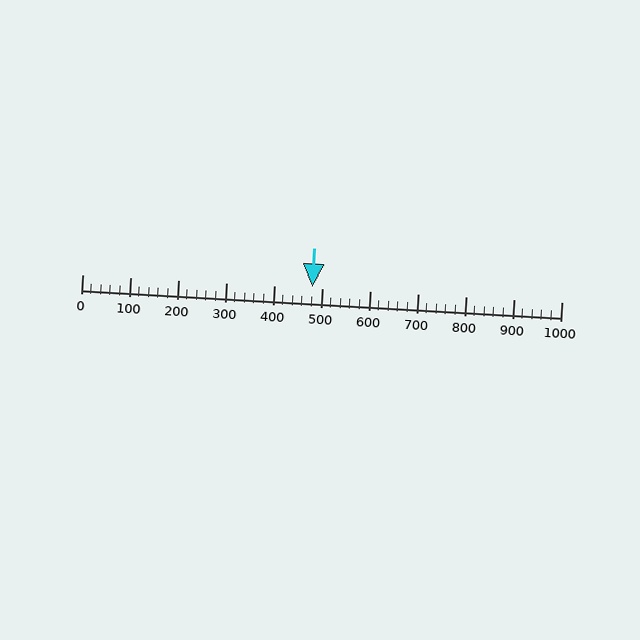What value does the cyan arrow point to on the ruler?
The cyan arrow points to approximately 480.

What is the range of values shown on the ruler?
The ruler shows values from 0 to 1000.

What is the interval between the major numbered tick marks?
The major tick marks are spaced 100 units apart.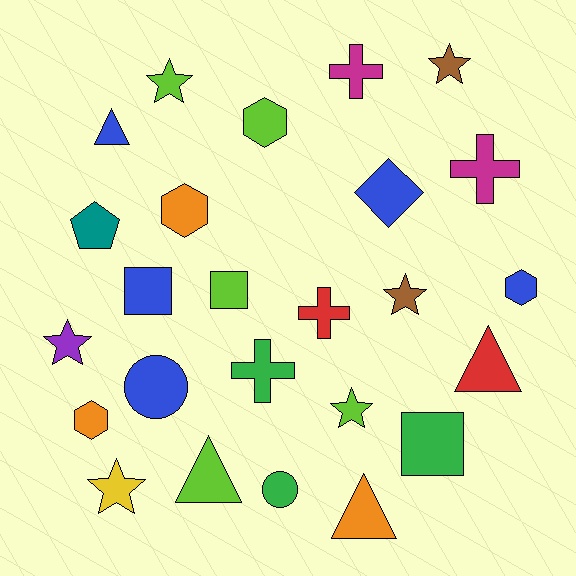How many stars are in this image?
There are 6 stars.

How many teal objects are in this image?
There is 1 teal object.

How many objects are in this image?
There are 25 objects.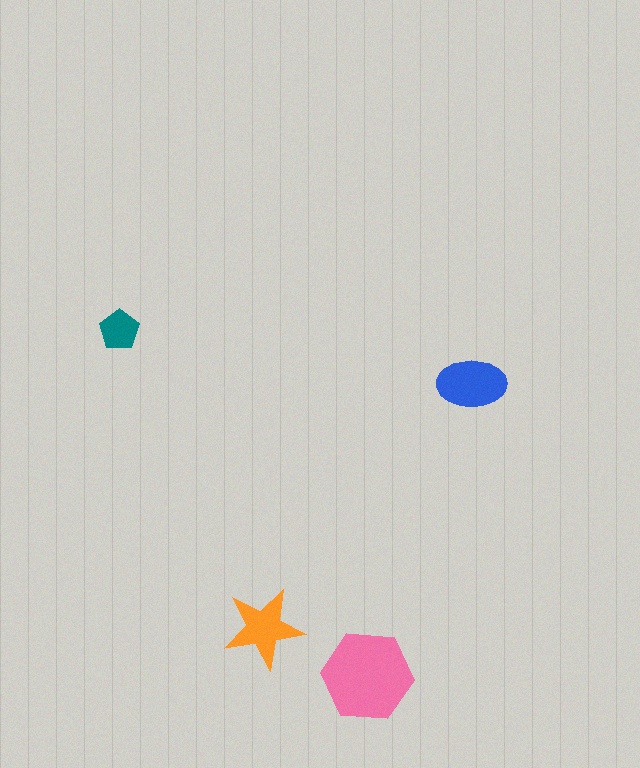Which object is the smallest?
The teal pentagon.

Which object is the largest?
The pink hexagon.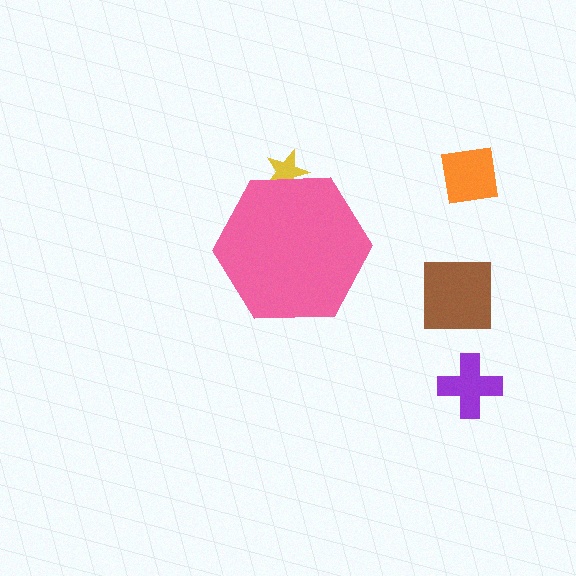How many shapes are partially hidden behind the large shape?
1 shape is partially hidden.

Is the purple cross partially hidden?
No, the purple cross is fully visible.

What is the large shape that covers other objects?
A pink hexagon.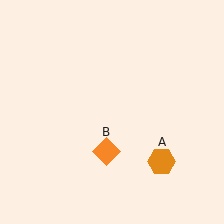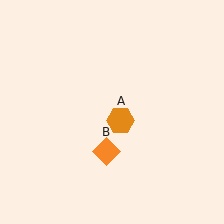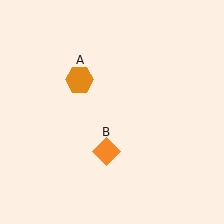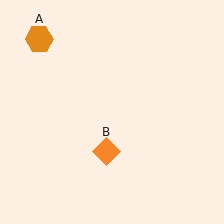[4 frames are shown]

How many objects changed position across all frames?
1 object changed position: orange hexagon (object A).